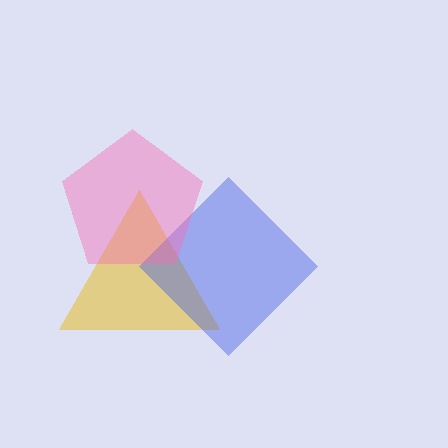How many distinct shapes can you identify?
There are 3 distinct shapes: a yellow triangle, a blue diamond, a pink pentagon.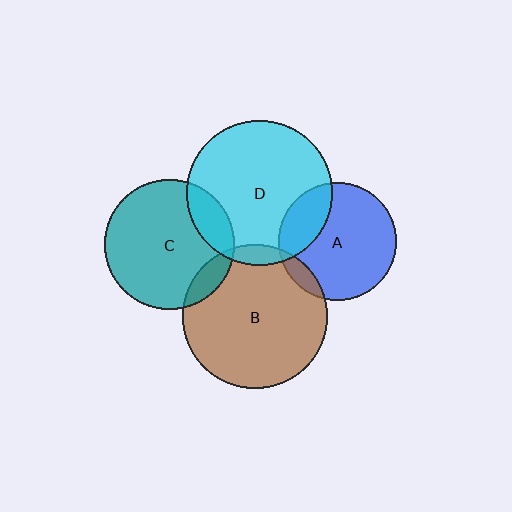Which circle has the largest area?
Circle D (cyan).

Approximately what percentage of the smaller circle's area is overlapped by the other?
Approximately 5%.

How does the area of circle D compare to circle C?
Approximately 1.3 times.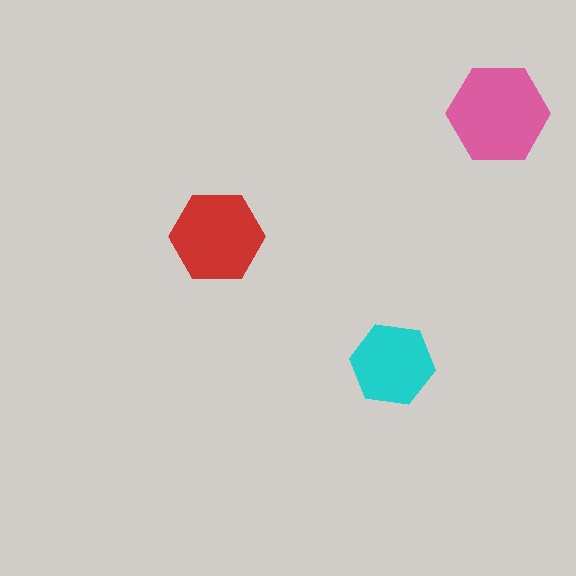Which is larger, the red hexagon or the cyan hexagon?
The red one.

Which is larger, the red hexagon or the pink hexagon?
The pink one.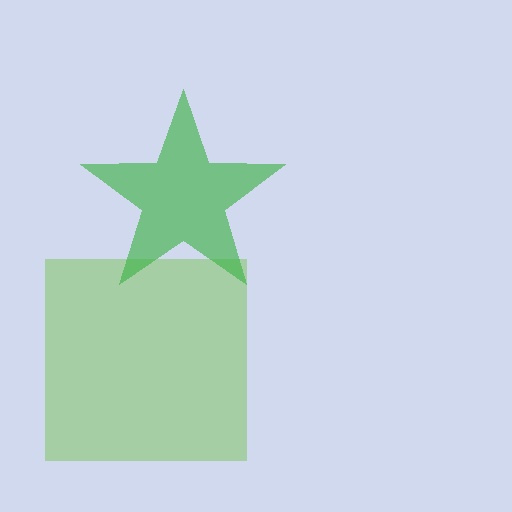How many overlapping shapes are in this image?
There are 2 overlapping shapes in the image.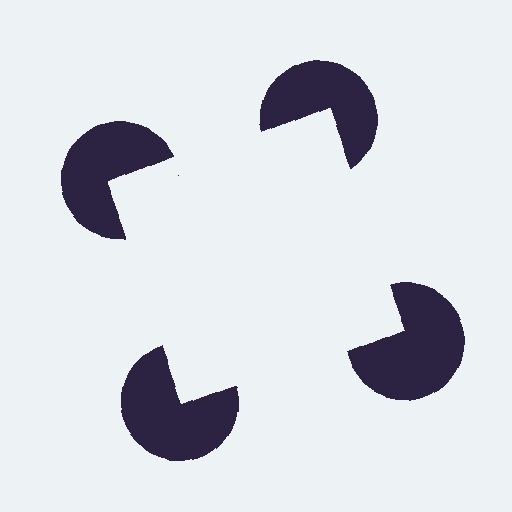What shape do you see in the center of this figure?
An illusory square — its edges are inferred from the aligned wedge cuts in the pac-man discs, not physically drawn.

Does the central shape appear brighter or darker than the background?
It typically appears slightly brighter than the background, even though no actual brightness change is drawn.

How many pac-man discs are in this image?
There are 4 — one at each vertex of the illusory square.